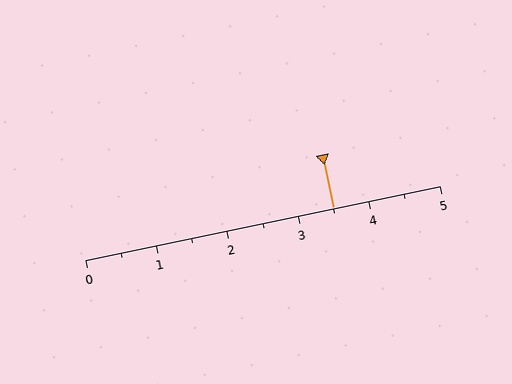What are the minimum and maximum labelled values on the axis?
The axis runs from 0 to 5.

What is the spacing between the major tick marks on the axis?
The major ticks are spaced 1 apart.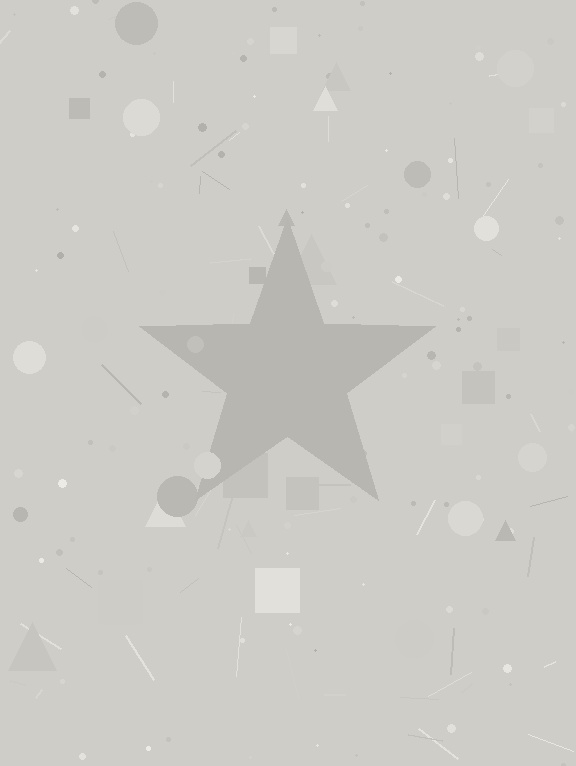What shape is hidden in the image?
A star is hidden in the image.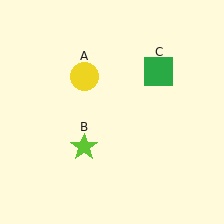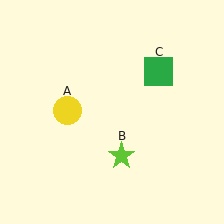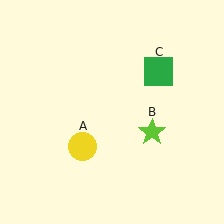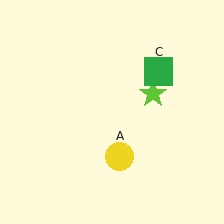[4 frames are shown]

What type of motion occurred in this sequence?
The yellow circle (object A), lime star (object B) rotated counterclockwise around the center of the scene.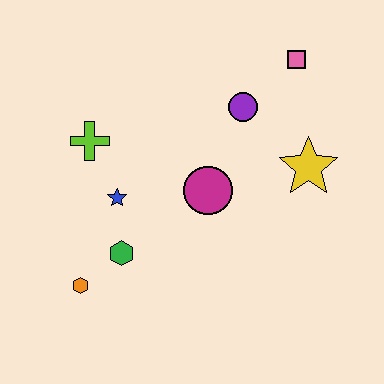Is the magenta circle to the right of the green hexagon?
Yes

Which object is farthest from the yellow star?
The orange hexagon is farthest from the yellow star.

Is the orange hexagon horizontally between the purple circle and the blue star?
No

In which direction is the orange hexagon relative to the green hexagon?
The orange hexagon is to the left of the green hexagon.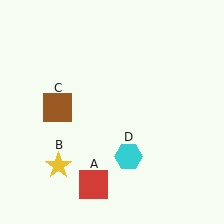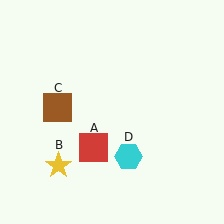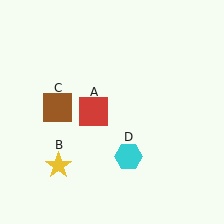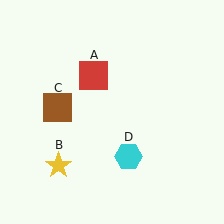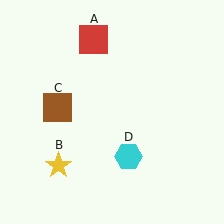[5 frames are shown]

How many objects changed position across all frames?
1 object changed position: red square (object A).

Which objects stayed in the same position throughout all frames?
Yellow star (object B) and brown square (object C) and cyan hexagon (object D) remained stationary.